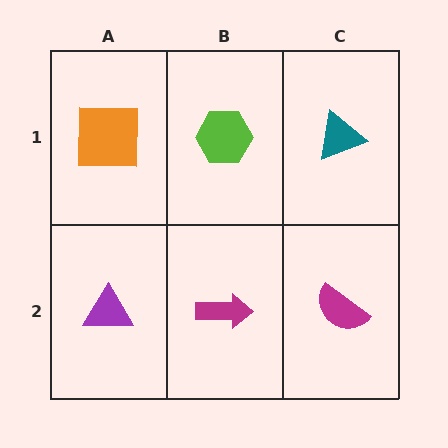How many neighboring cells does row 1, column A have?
2.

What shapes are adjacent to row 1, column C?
A magenta semicircle (row 2, column C), a lime hexagon (row 1, column B).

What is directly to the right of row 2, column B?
A magenta semicircle.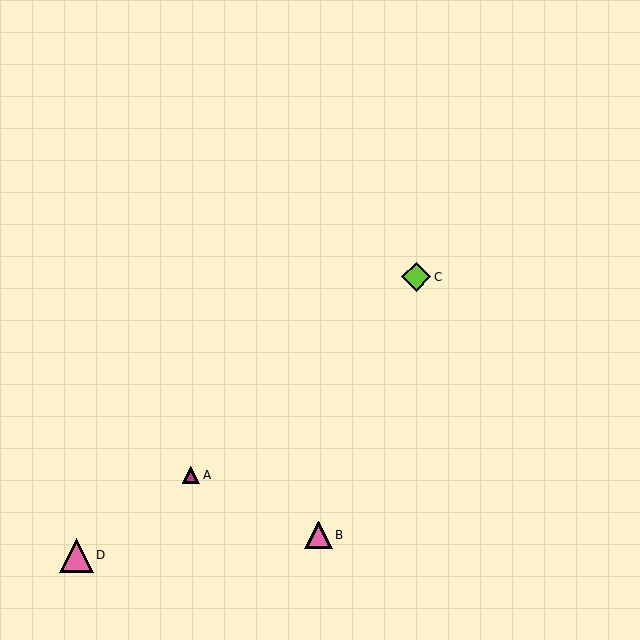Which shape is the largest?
The pink triangle (labeled D) is the largest.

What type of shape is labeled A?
Shape A is a magenta triangle.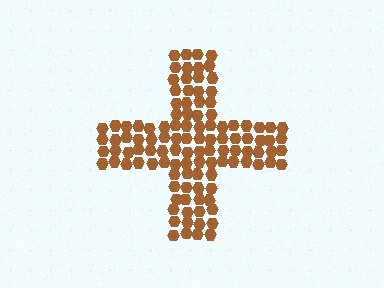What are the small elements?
The small elements are hexagons.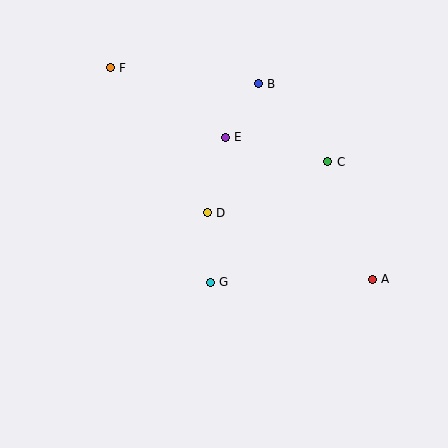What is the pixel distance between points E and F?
The distance between E and F is 134 pixels.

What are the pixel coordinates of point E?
Point E is at (225, 137).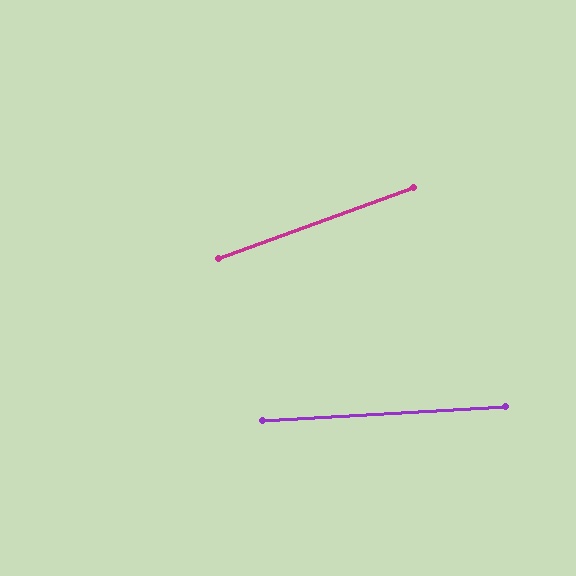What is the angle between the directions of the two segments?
Approximately 17 degrees.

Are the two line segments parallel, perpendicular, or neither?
Neither parallel nor perpendicular — they differ by about 17°.